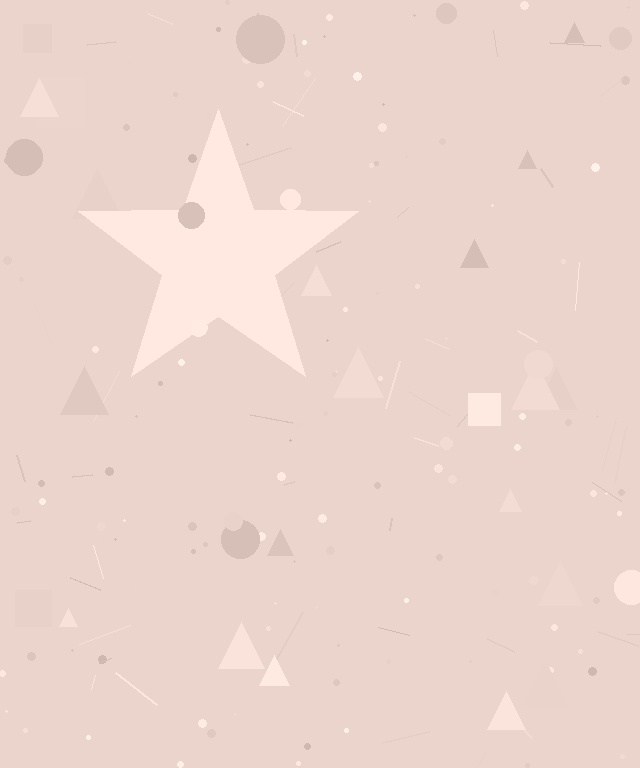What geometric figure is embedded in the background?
A star is embedded in the background.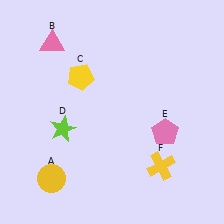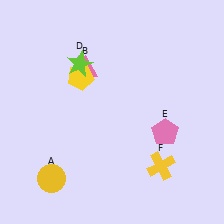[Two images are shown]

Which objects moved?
The objects that moved are: the pink triangle (B), the lime star (D).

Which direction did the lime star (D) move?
The lime star (D) moved up.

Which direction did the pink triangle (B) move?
The pink triangle (B) moved right.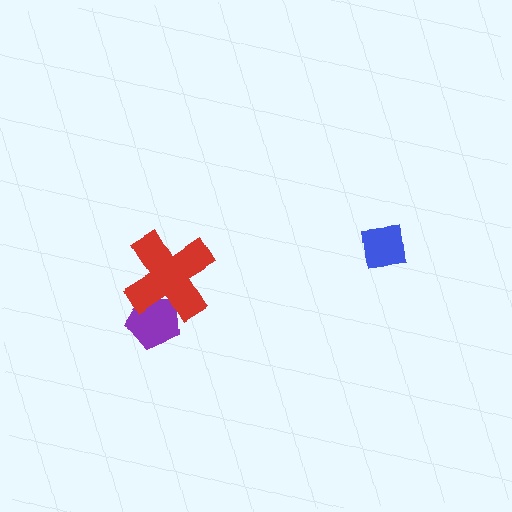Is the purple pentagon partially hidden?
Yes, it is partially covered by another shape.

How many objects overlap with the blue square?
0 objects overlap with the blue square.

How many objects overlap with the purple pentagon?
1 object overlaps with the purple pentagon.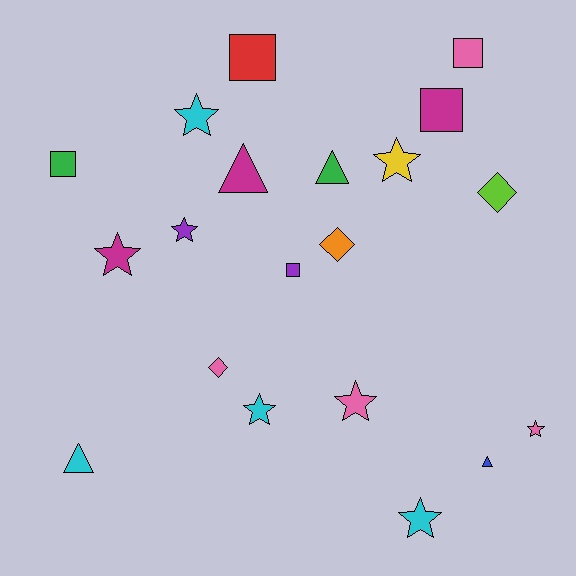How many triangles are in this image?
There are 4 triangles.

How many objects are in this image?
There are 20 objects.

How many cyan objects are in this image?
There are 4 cyan objects.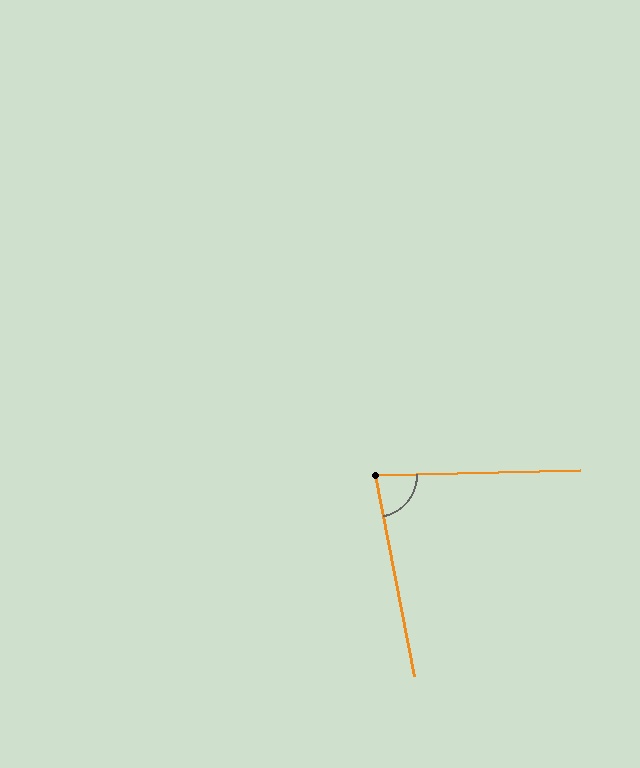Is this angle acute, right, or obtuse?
It is acute.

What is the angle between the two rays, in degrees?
Approximately 80 degrees.